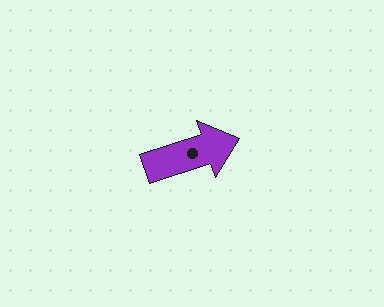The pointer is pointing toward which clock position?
Roughly 2 o'clock.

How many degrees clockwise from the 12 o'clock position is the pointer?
Approximately 72 degrees.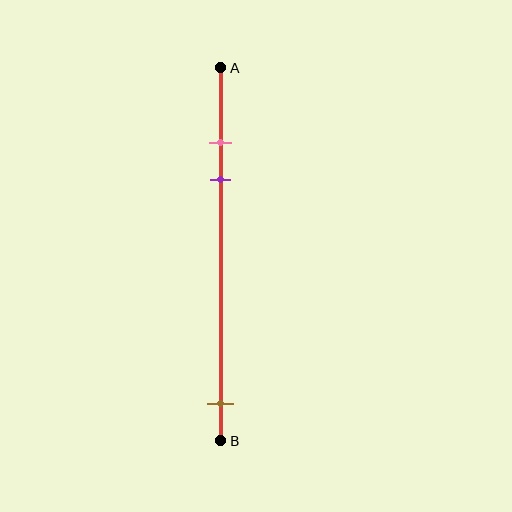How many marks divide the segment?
There are 3 marks dividing the segment.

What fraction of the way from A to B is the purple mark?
The purple mark is approximately 30% (0.3) of the way from A to B.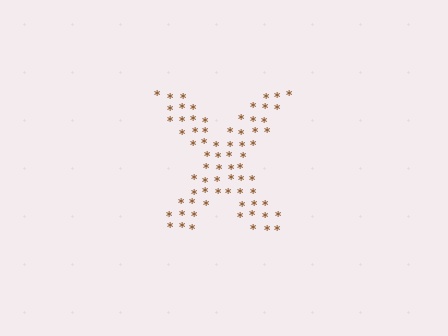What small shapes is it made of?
It is made of small asterisks.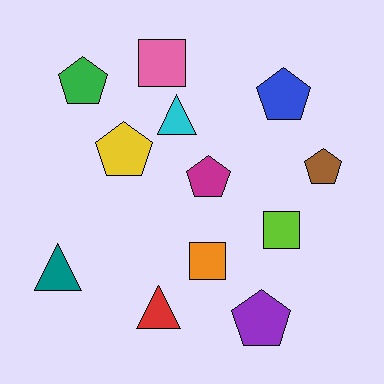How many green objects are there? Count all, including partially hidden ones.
There is 1 green object.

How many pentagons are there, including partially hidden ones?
There are 6 pentagons.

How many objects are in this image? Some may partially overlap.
There are 12 objects.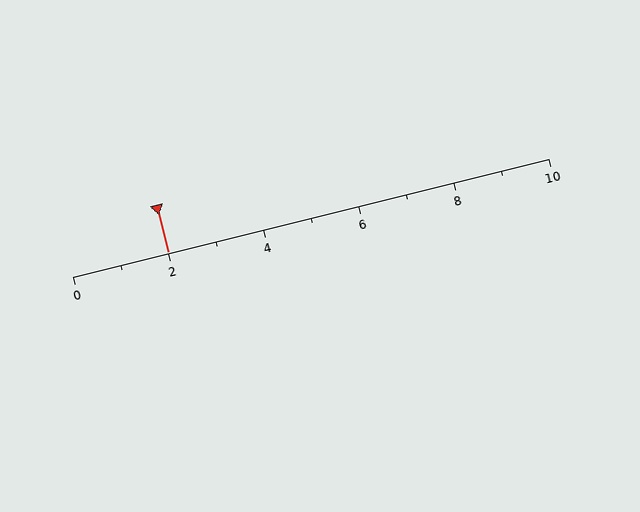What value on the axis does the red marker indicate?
The marker indicates approximately 2.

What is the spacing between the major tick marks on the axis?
The major ticks are spaced 2 apart.